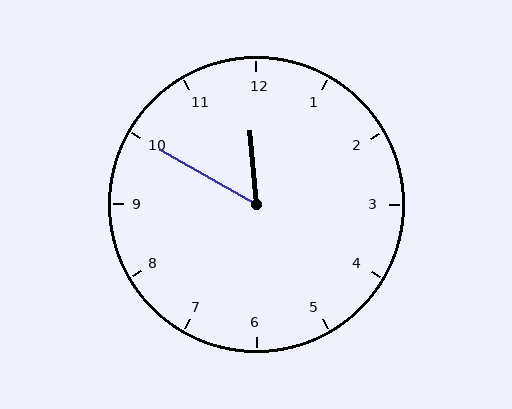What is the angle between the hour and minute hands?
Approximately 55 degrees.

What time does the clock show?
11:50.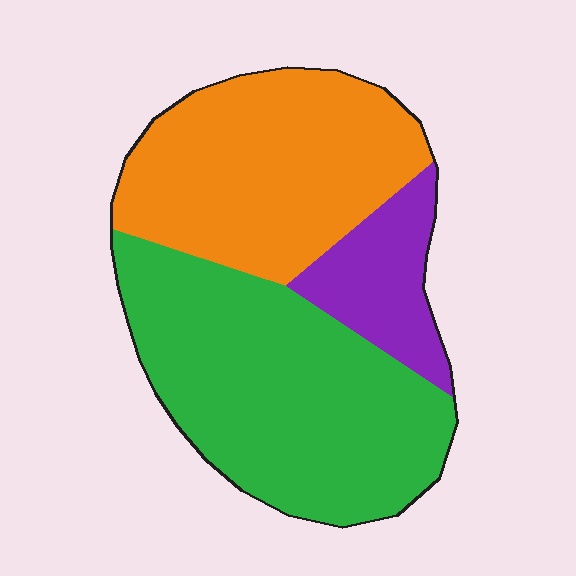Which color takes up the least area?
Purple, at roughly 15%.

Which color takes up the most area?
Green, at roughly 50%.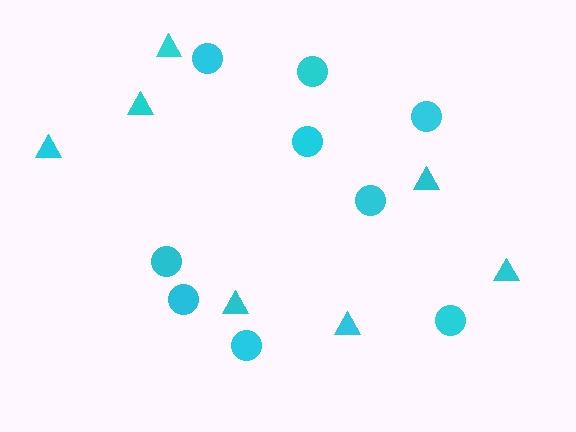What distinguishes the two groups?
There are 2 groups: one group of triangles (7) and one group of circles (9).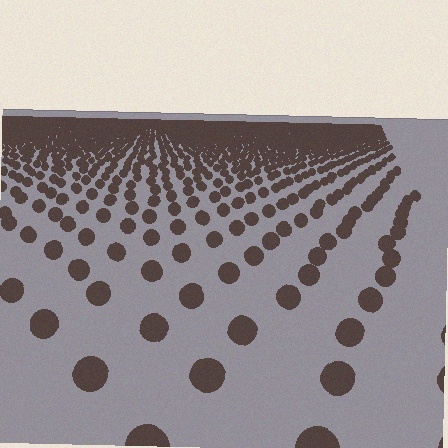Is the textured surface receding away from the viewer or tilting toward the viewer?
The surface is receding away from the viewer. Texture elements get smaller and denser toward the top.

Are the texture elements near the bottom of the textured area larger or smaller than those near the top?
Larger. Near the bottom, elements are closer to the viewer and appear at a bigger on-screen size.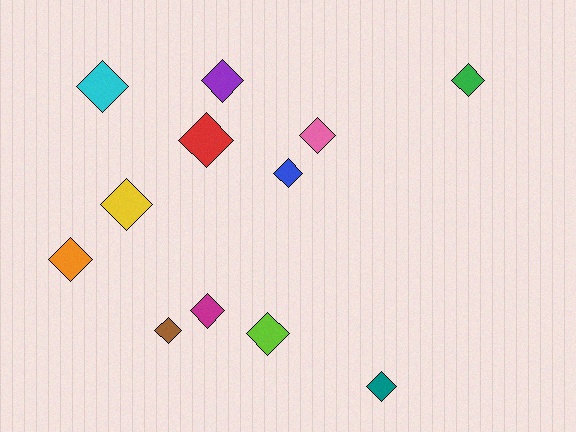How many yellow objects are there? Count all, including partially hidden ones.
There is 1 yellow object.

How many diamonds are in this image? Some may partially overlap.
There are 12 diamonds.